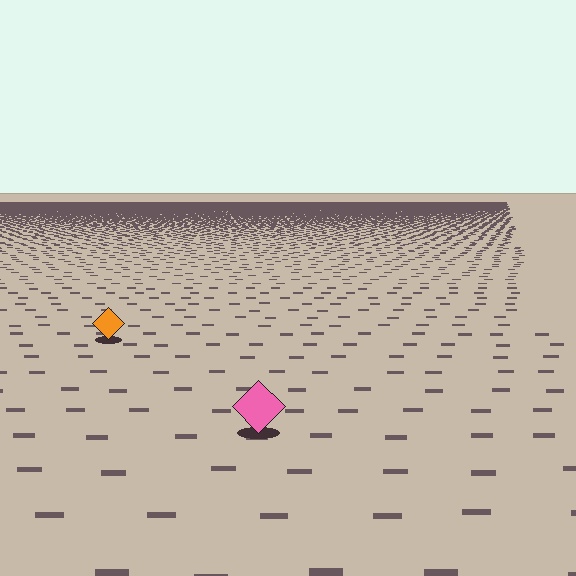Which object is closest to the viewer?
The pink diamond is closest. The texture marks near it are larger and more spread out.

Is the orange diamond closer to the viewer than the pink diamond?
No. The pink diamond is closer — you can tell from the texture gradient: the ground texture is coarser near it.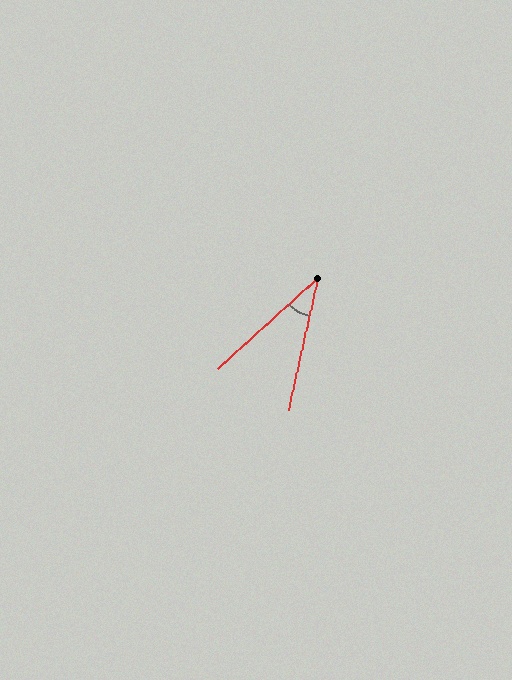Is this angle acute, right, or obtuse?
It is acute.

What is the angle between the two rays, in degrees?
Approximately 35 degrees.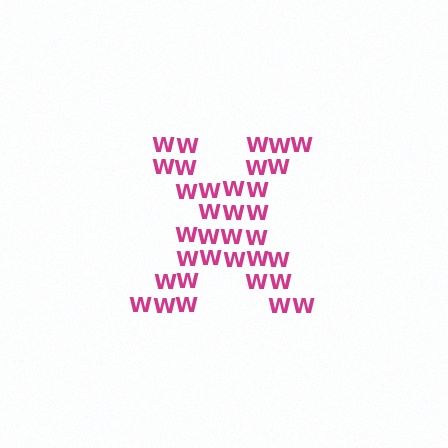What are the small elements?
The small elements are letter W's.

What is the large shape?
The large shape is the letter X.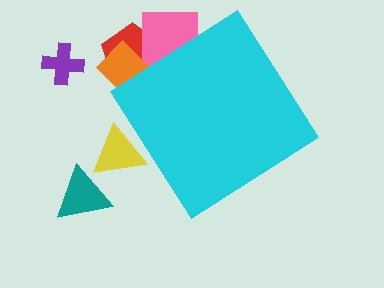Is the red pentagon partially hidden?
Yes, the red pentagon is partially hidden behind the cyan diamond.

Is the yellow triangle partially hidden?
Yes, the yellow triangle is partially hidden behind the cyan diamond.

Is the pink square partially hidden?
Yes, the pink square is partially hidden behind the cyan diamond.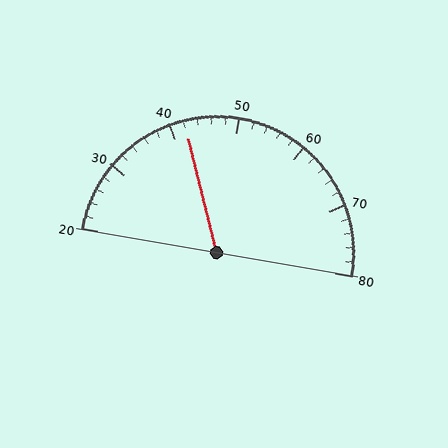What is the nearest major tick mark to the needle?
The nearest major tick mark is 40.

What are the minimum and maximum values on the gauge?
The gauge ranges from 20 to 80.